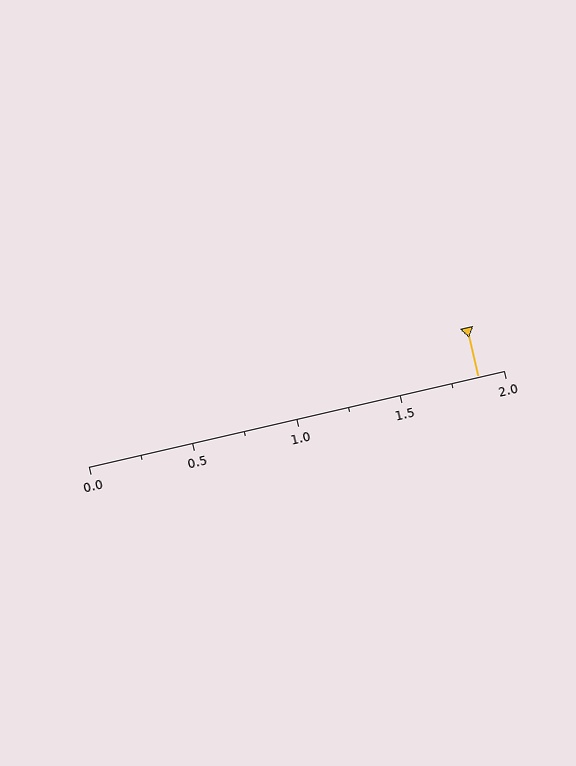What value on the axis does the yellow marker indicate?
The marker indicates approximately 1.88.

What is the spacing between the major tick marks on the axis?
The major ticks are spaced 0.5 apart.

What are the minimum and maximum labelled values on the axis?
The axis runs from 0.0 to 2.0.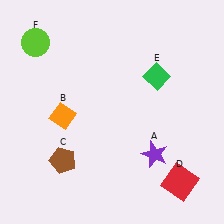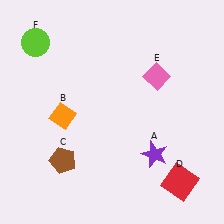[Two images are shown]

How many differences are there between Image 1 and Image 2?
There is 1 difference between the two images.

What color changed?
The diamond (E) changed from green in Image 1 to pink in Image 2.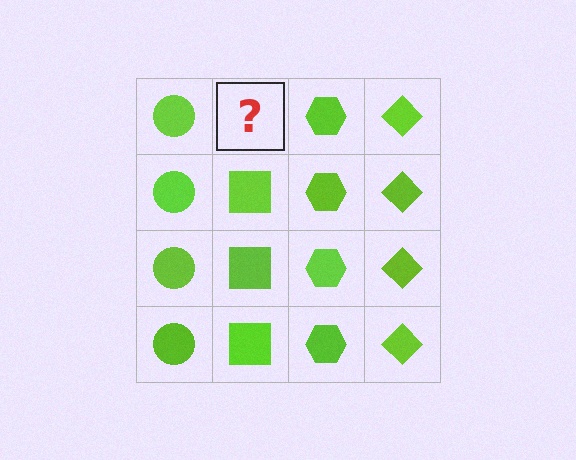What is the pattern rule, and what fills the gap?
The rule is that each column has a consistent shape. The gap should be filled with a lime square.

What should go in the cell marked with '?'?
The missing cell should contain a lime square.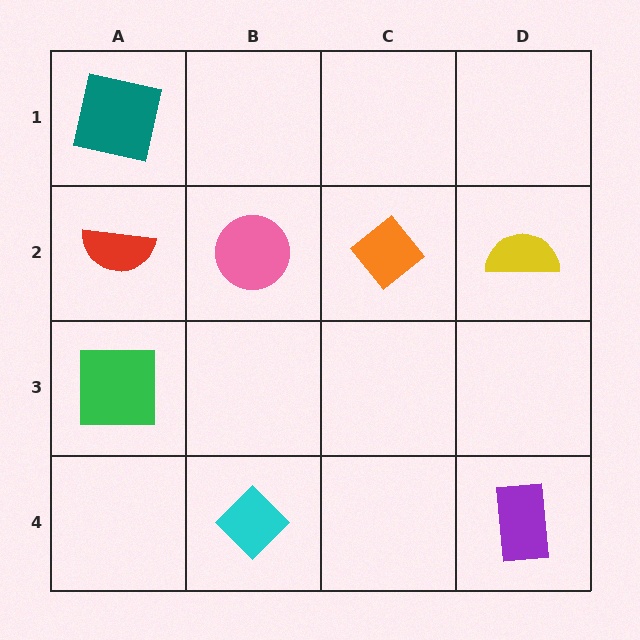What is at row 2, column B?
A pink circle.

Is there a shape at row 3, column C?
No, that cell is empty.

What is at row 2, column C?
An orange diamond.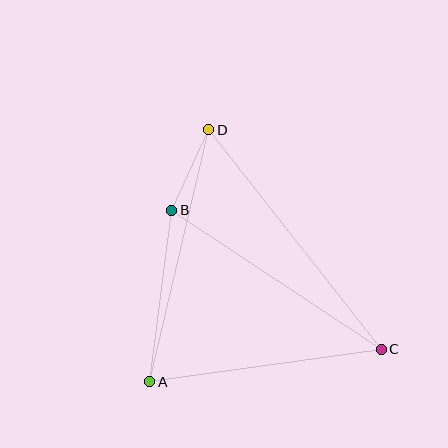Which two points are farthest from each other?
Points C and D are farthest from each other.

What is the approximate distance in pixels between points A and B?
The distance between A and B is approximately 173 pixels.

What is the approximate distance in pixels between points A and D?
The distance between A and D is approximately 259 pixels.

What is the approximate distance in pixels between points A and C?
The distance between A and C is approximately 234 pixels.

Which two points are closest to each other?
Points B and D are closest to each other.